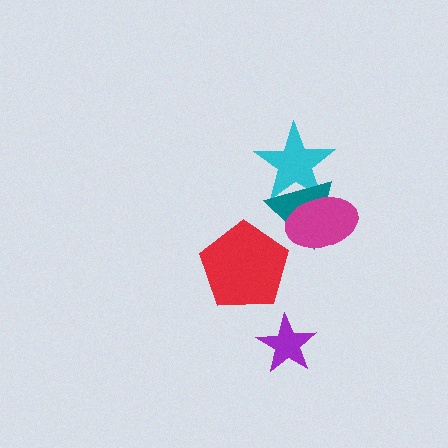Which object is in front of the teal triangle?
The magenta ellipse is in front of the teal triangle.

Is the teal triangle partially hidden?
Yes, it is partially covered by another shape.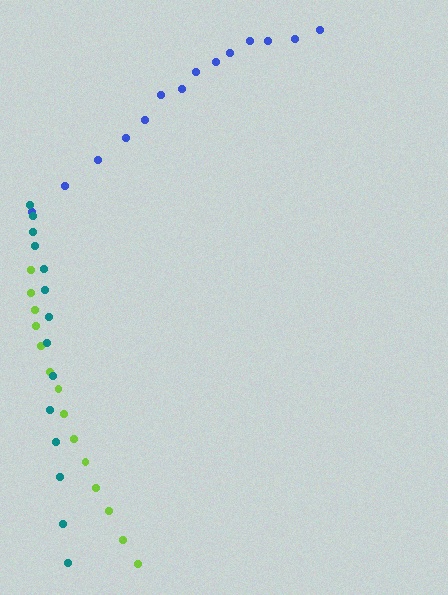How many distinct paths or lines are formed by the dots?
There are 3 distinct paths.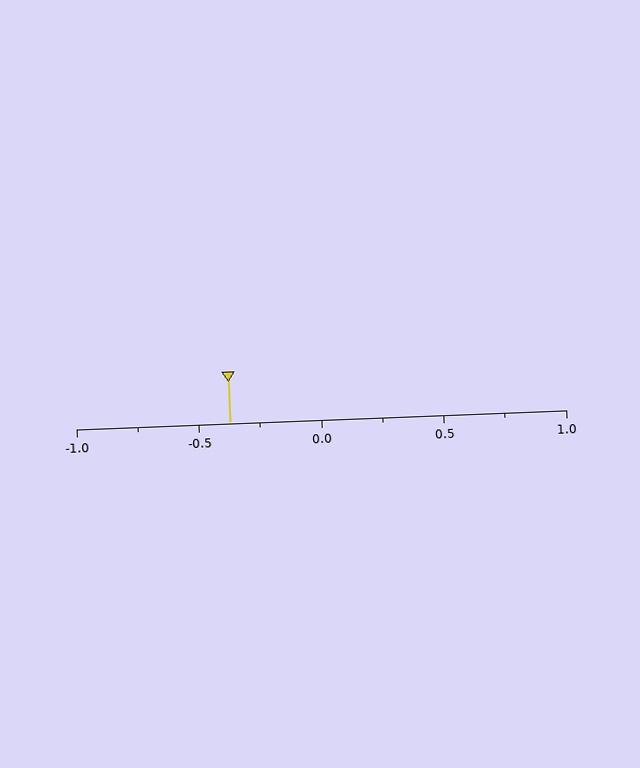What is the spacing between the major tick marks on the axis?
The major ticks are spaced 0.5 apart.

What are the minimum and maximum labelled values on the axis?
The axis runs from -1.0 to 1.0.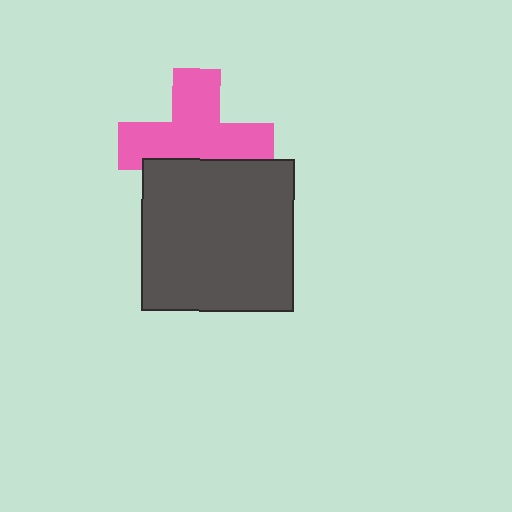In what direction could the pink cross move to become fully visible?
The pink cross could move up. That would shift it out from behind the dark gray square entirely.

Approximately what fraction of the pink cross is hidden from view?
Roughly 33% of the pink cross is hidden behind the dark gray square.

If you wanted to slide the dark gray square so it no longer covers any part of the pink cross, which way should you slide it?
Slide it down — that is the most direct way to separate the two shapes.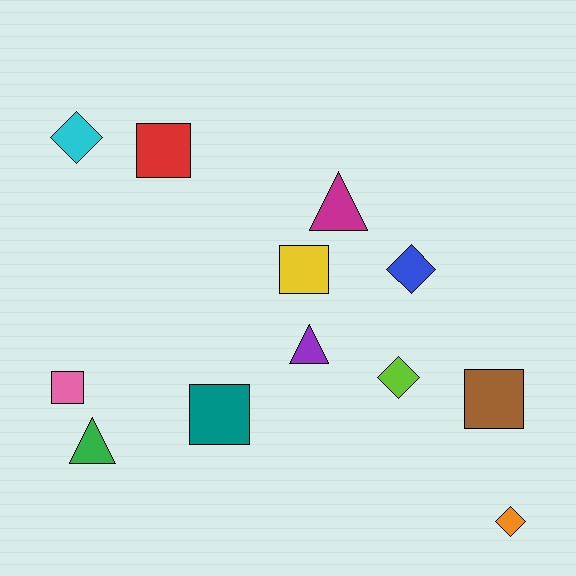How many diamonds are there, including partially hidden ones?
There are 4 diamonds.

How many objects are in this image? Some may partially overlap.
There are 12 objects.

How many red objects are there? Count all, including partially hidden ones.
There is 1 red object.